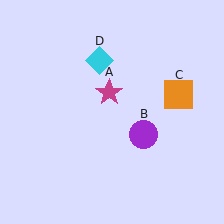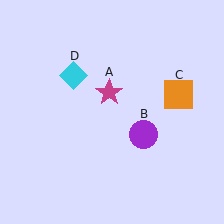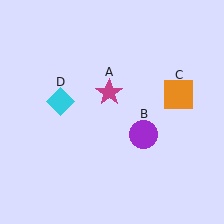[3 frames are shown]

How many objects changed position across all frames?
1 object changed position: cyan diamond (object D).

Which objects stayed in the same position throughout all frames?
Magenta star (object A) and purple circle (object B) and orange square (object C) remained stationary.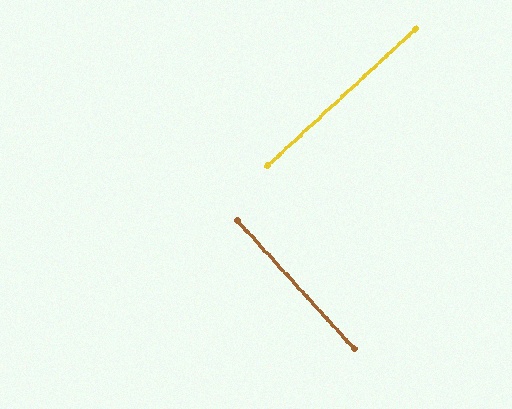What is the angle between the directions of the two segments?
Approximately 90 degrees.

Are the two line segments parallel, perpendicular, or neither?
Perpendicular — they meet at approximately 90°.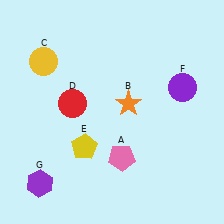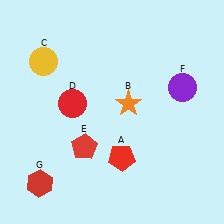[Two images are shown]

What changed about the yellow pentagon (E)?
In Image 1, E is yellow. In Image 2, it changed to red.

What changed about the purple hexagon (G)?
In Image 1, G is purple. In Image 2, it changed to red.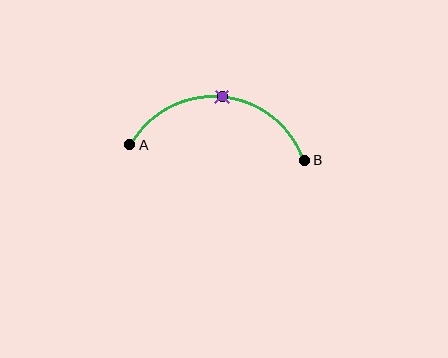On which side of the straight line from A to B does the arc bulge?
The arc bulges above the straight line connecting A and B.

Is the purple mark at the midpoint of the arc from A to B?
Yes. The purple mark lies on the arc at equal arc-length from both A and B — it is the arc midpoint.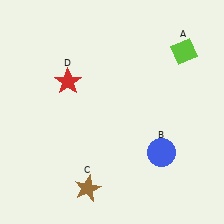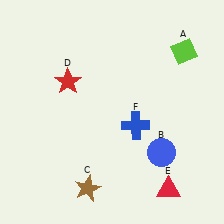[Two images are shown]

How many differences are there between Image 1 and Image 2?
There are 2 differences between the two images.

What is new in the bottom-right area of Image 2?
A red triangle (E) was added in the bottom-right area of Image 2.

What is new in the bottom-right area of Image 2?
A blue cross (F) was added in the bottom-right area of Image 2.